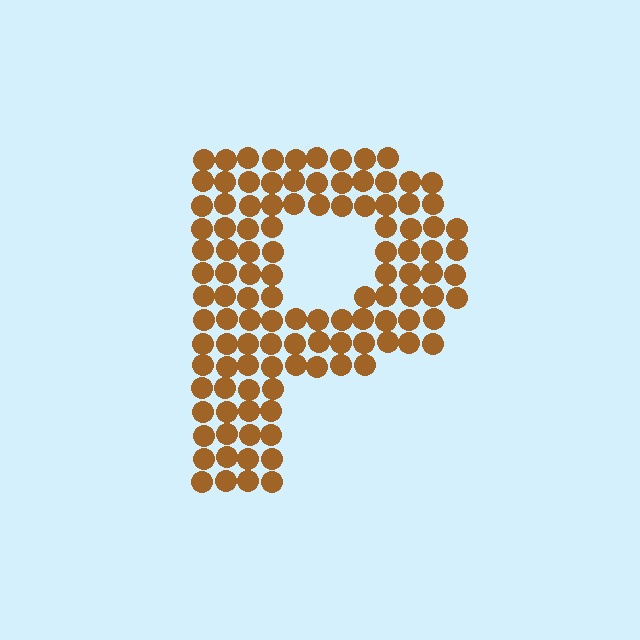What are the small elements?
The small elements are circles.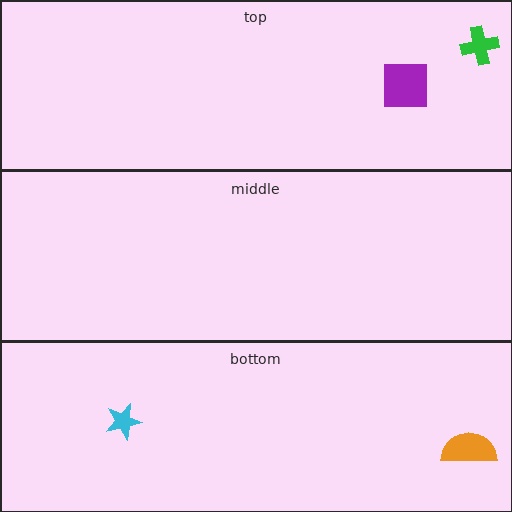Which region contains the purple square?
The top region.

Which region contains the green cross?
The top region.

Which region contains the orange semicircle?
The bottom region.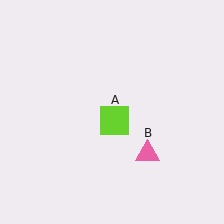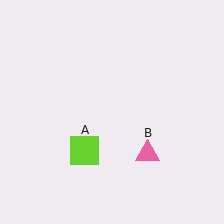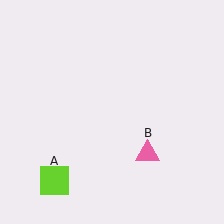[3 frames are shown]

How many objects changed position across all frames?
1 object changed position: lime square (object A).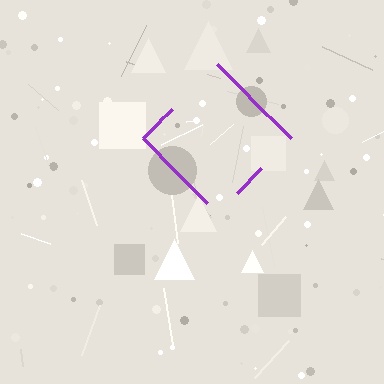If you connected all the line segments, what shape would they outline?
They would outline a diamond.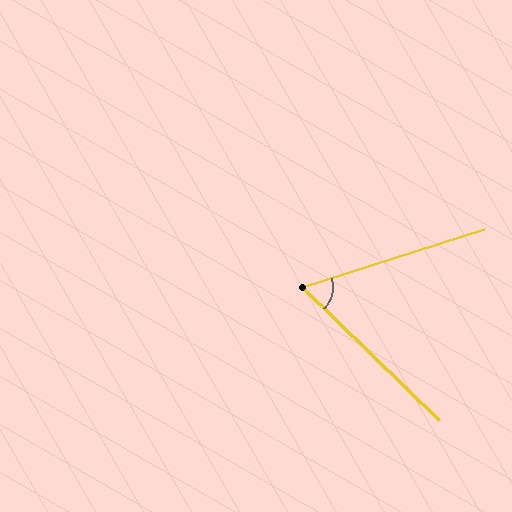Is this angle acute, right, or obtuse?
It is acute.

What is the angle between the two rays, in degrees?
Approximately 62 degrees.